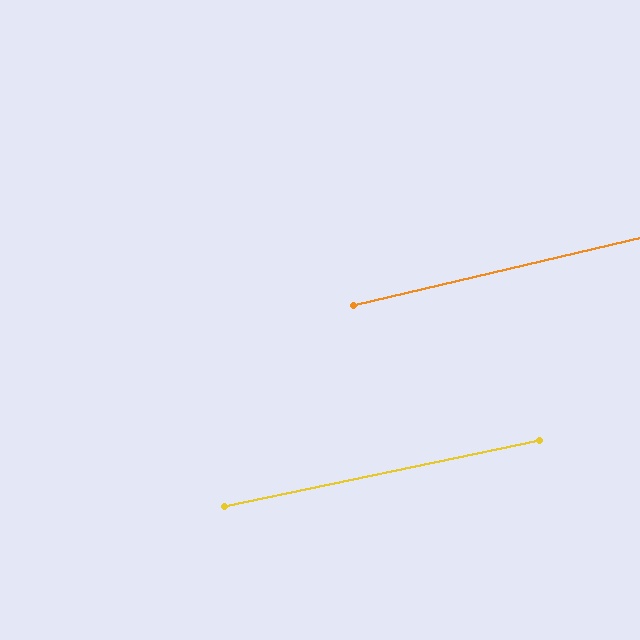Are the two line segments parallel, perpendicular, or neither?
Parallel — their directions differ by only 1.5°.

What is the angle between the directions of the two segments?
Approximately 1 degree.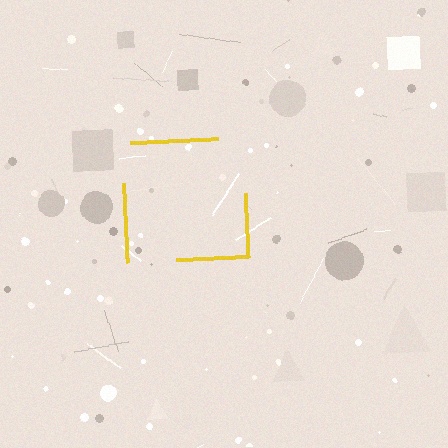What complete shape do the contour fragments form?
The contour fragments form a square.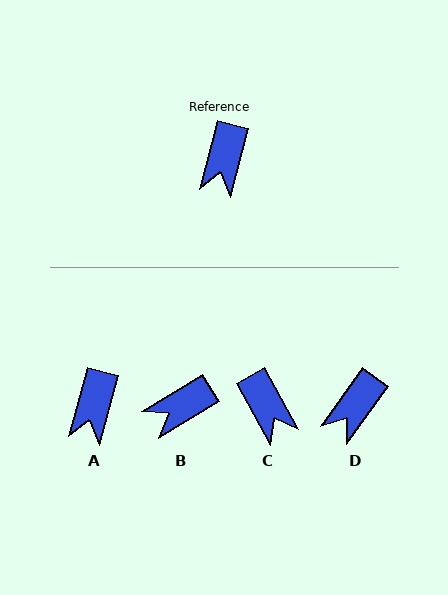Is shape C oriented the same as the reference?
No, it is off by about 44 degrees.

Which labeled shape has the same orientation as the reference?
A.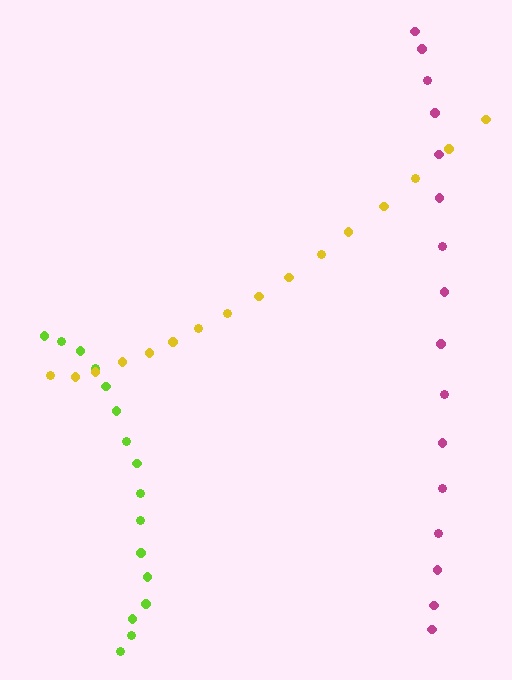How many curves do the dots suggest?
There are 3 distinct paths.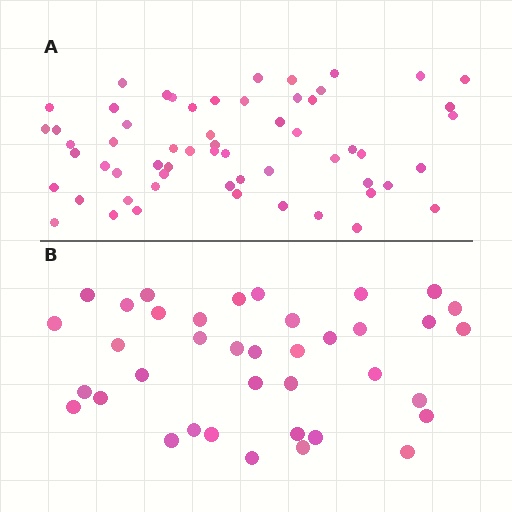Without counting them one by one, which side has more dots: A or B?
Region A (the top region) has more dots.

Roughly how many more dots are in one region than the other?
Region A has approximately 20 more dots than region B.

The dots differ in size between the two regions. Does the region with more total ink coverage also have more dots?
No. Region B has more total ink coverage because its dots are larger, but region A actually contains more individual dots. Total area can be misleading — the number of items is what matters here.